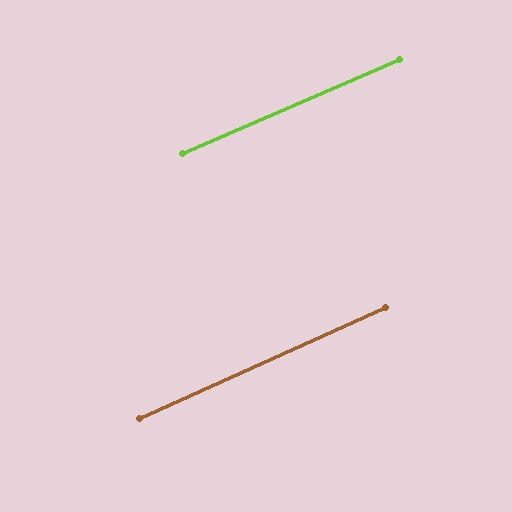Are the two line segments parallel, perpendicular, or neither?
Parallel — their directions differ by only 0.9°.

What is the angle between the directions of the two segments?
Approximately 1 degree.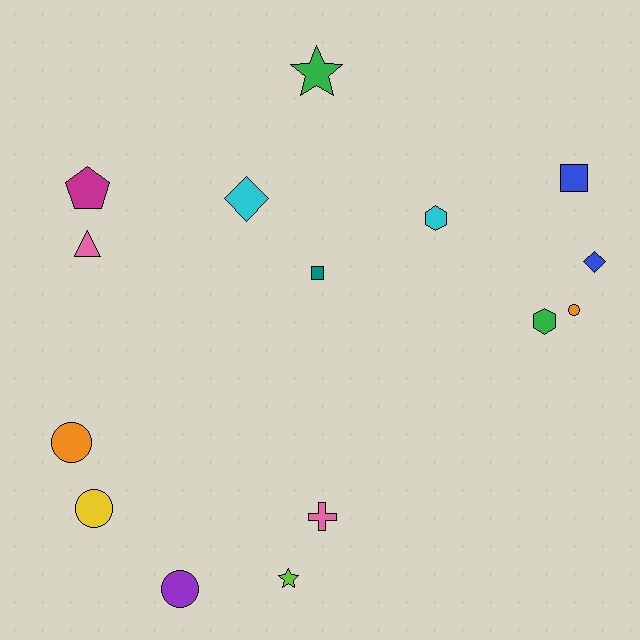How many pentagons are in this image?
There is 1 pentagon.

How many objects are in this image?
There are 15 objects.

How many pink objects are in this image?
There are 2 pink objects.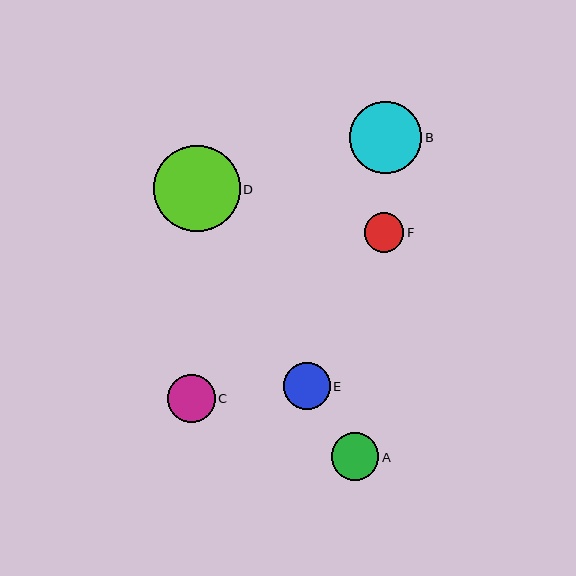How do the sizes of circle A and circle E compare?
Circle A and circle E are approximately the same size.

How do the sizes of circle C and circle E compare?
Circle C and circle E are approximately the same size.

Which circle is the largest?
Circle D is the largest with a size of approximately 86 pixels.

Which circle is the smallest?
Circle F is the smallest with a size of approximately 39 pixels.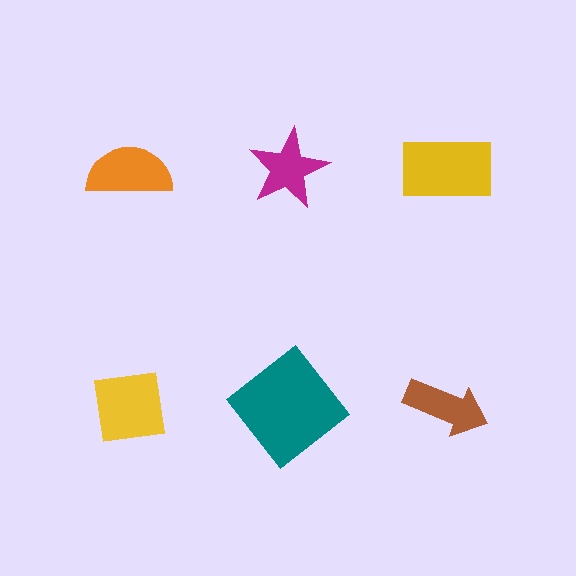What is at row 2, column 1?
A yellow square.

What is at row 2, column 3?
A brown arrow.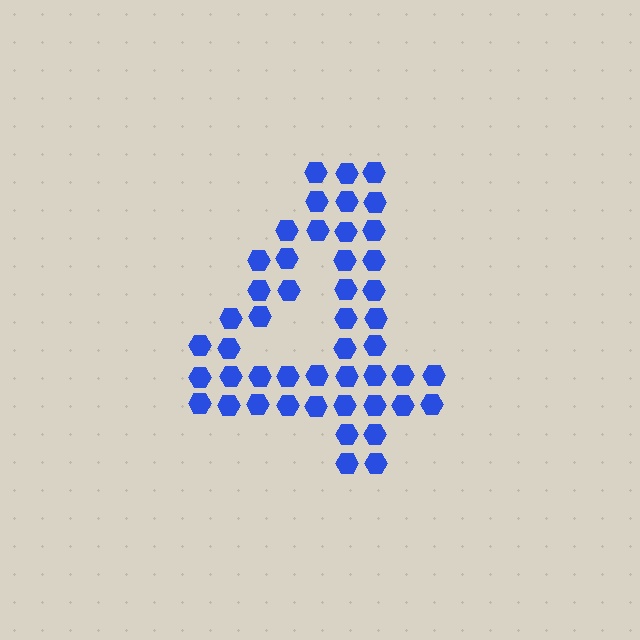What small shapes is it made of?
It is made of small hexagons.